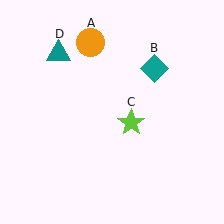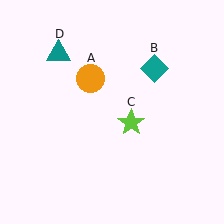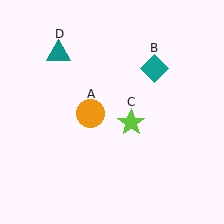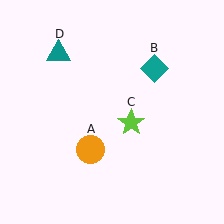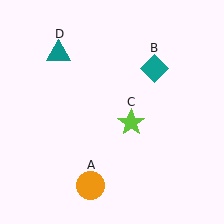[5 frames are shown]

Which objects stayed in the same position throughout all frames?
Teal diamond (object B) and lime star (object C) and teal triangle (object D) remained stationary.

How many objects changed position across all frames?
1 object changed position: orange circle (object A).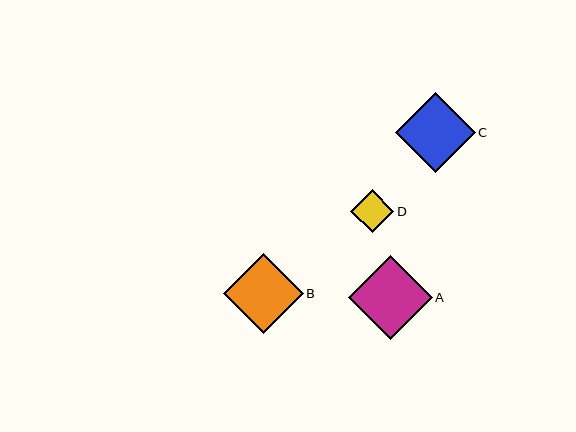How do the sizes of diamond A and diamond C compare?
Diamond A and diamond C are approximately the same size.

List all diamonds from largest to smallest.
From largest to smallest: A, B, C, D.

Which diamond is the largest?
Diamond A is the largest with a size of approximately 84 pixels.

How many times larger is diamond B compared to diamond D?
Diamond B is approximately 1.9 times the size of diamond D.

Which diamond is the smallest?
Diamond D is the smallest with a size of approximately 43 pixels.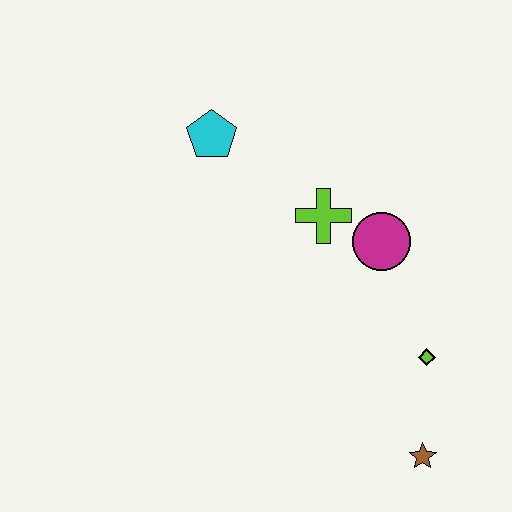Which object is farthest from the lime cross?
The brown star is farthest from the lime cross.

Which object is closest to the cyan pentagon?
The lime cross is closest to the cyan pentagon.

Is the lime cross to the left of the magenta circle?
Yes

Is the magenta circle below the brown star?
No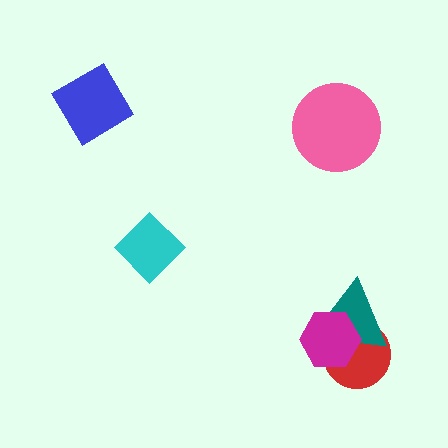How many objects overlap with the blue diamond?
0 objects overlap with the blue diamond.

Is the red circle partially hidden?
Yes, it is partially covered by another shape.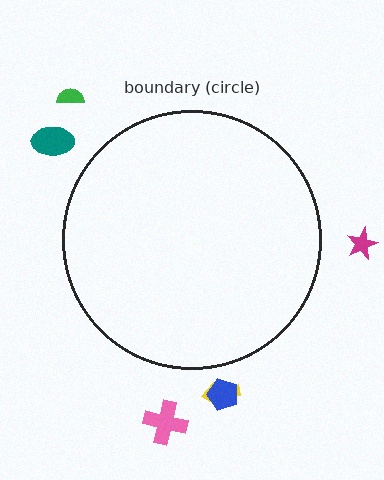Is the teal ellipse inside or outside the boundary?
Outside.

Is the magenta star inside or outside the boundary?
Outside.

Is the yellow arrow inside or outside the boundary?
Outside.